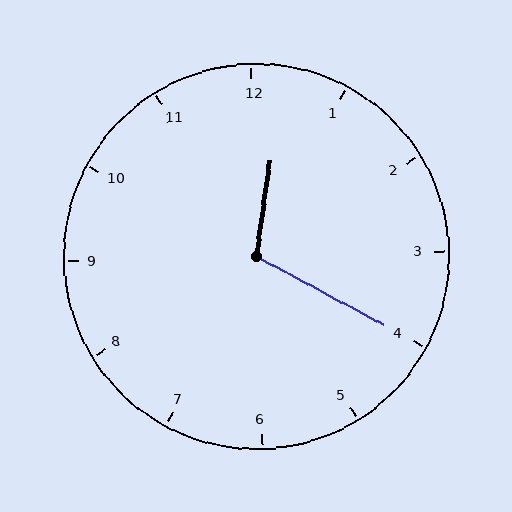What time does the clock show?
12:20.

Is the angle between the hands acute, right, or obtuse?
It is obtuse.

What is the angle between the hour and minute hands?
Approximately 110 degrees.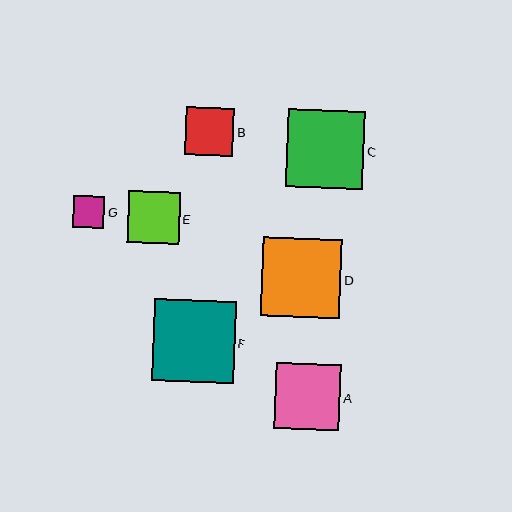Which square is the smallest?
Square G is the smallest with a size of approximately 31 pixels.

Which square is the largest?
Square F is the largest with a size of approximately 82 pixels.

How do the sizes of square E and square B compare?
Square E and square B are approximately the same size.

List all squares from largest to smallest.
From largest to smallest: F, D, C, A, E, B, G.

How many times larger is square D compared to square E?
Square D is approximately 1.5 times the size of square E.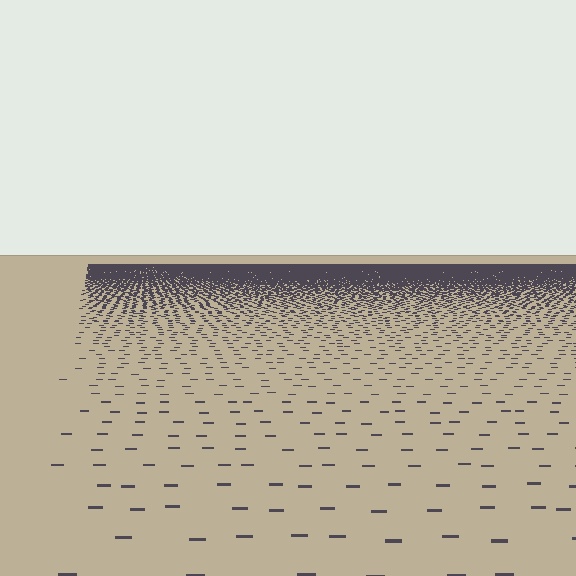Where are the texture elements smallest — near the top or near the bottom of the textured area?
Near the top.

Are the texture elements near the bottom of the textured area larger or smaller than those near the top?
Larger. Near the bottom, elements are closer to the viewer and appear at a bigger on-screen size.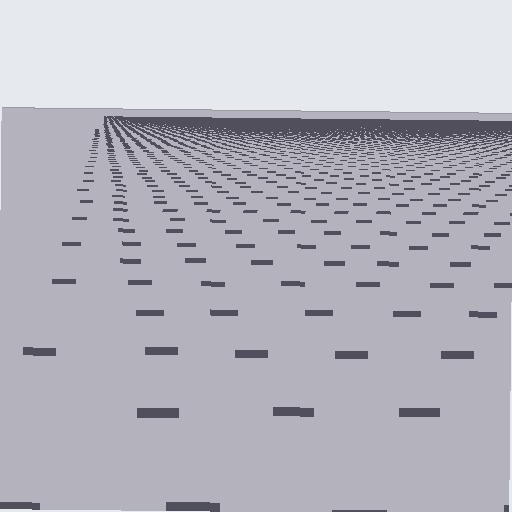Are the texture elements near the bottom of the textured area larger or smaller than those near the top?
Larger. Near the bottom, elements are closer to the viewer and appear at a bigger on-screen size.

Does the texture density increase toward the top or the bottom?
Density increases toward the top.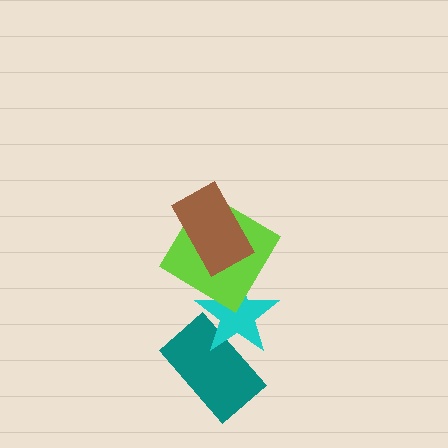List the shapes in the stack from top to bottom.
From top to bottom: the brown rectangle, the lime diamond, the cyan star, the teal rectangle.